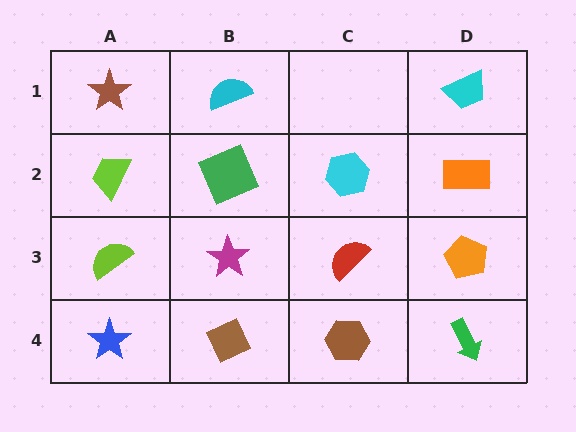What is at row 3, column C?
A red semicircle.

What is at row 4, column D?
A green arrow.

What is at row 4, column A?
A blue star.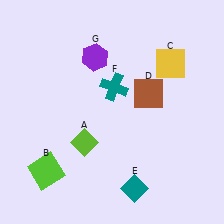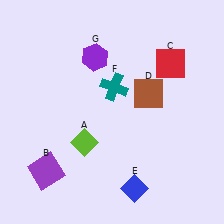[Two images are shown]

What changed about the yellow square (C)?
In Image 1, C is yellow. In Image 2, it changed to red.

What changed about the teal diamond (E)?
In Image 1, E is teal. In Image 2, it changed to blue.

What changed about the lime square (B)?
In Image 1, B is lime. In Image 2, it changed to purple.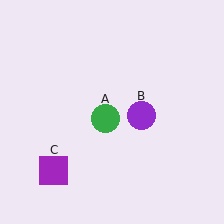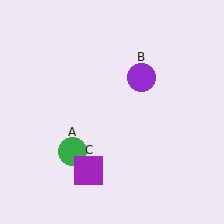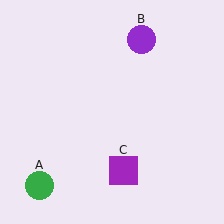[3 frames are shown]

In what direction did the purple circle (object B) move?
The purple circle (object B) moved up.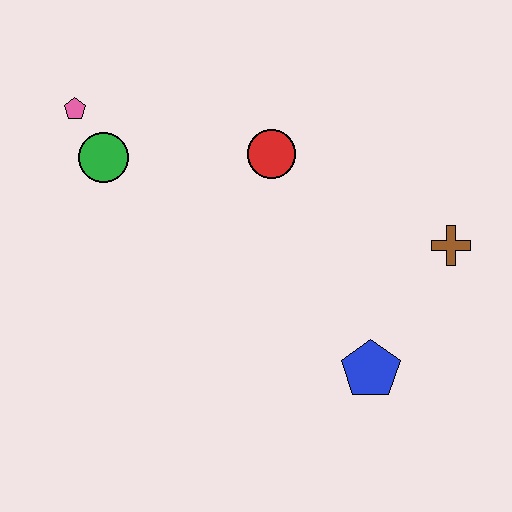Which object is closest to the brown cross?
The blue pentagon is closest to the brown cross.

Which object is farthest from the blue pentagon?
The pink pentagon is farthest from the blue pentagon.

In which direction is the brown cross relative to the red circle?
The brown cross is to the right of the red circle.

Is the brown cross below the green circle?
Yes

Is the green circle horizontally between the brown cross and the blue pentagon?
No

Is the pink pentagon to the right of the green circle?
No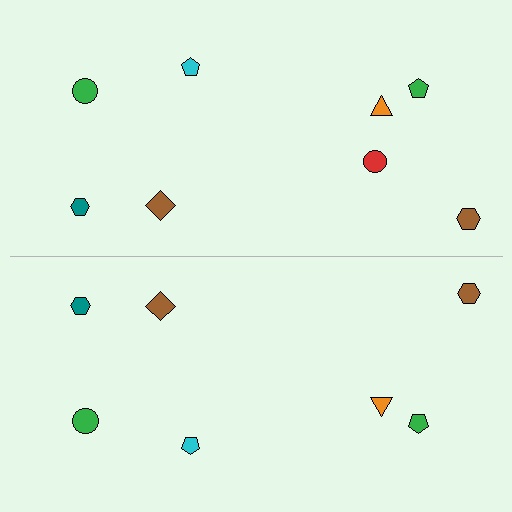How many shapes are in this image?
There are 15 shapes in this image.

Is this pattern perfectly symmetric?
No, the pattern is not perfectly symmetric. A red circle is missing from the bottom side.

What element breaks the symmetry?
A red circle is missing from the bottom side.